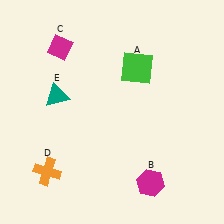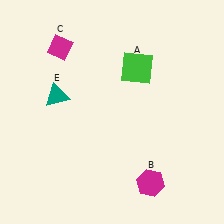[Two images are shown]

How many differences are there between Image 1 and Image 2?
There is 1 difference between the two images.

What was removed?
The orange cross (D) was removed in Image 2.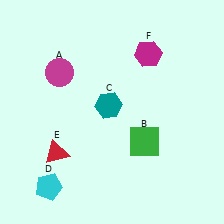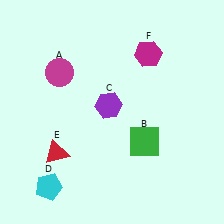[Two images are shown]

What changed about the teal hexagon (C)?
In Image 1, C is teal. In Image 2, it changed to purple.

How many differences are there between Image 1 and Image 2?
There is 1 difference between the two images.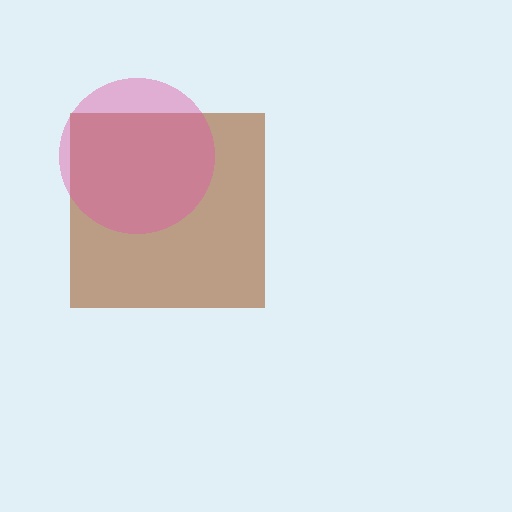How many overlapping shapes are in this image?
There are 2 overlapping shapes in the image.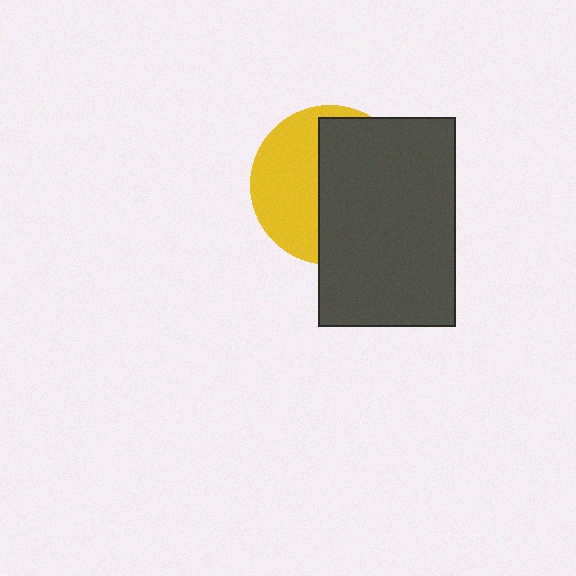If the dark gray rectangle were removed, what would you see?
You would see the complete yellow circle.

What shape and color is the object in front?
The object in front is a dark gray rectangle.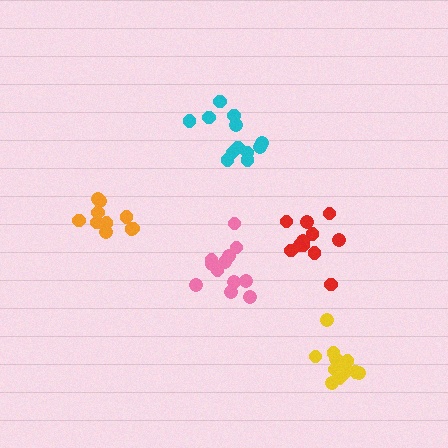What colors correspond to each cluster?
The clusters are colored: pink, orange, cyan, red, yellow.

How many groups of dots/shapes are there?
There are 5 groups.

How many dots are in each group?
Group 1: 12 dots, Group 2: 10 dots, Group 3: 12 dots, Group 4: 12 dots, Group 5: 14 dots (60 total).